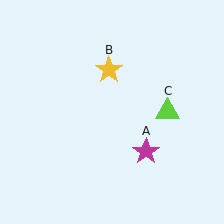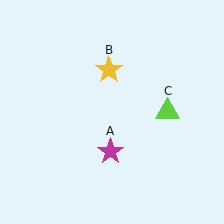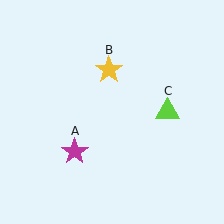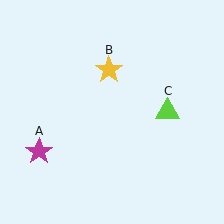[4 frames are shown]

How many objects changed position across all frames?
1 object changed position: magenta star (object A).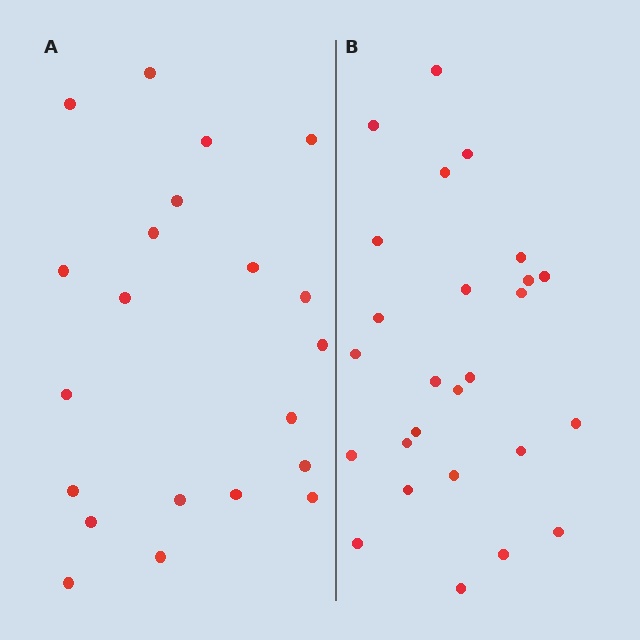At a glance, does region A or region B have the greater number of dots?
Region B (the right region) has more dots.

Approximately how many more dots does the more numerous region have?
Region B has about 5 more dots than region A.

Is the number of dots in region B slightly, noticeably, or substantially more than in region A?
Region B has only slightly more — the two regions are fairly close. The ratio is roughly 1.2 to 1.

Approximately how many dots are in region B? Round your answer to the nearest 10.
About 30 dots. (The exact count is 26, which rounds to 30.)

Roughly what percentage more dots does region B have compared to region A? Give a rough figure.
About 25% more.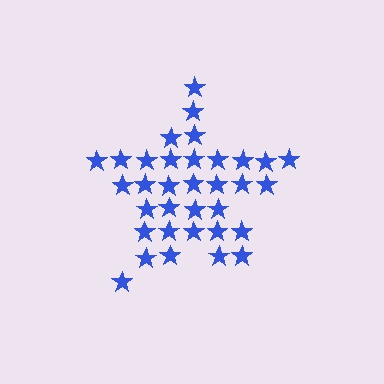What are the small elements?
The small elements are stars.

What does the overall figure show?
The overall figure shows a star.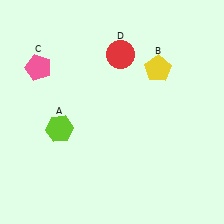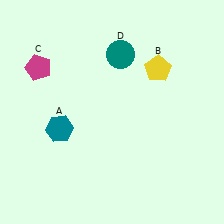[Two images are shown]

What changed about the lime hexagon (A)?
In Image 1, A is lime. In Image 2, it changed to teal.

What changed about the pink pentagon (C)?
In Image 1, C is pink. In Image 2, it changed to magenta.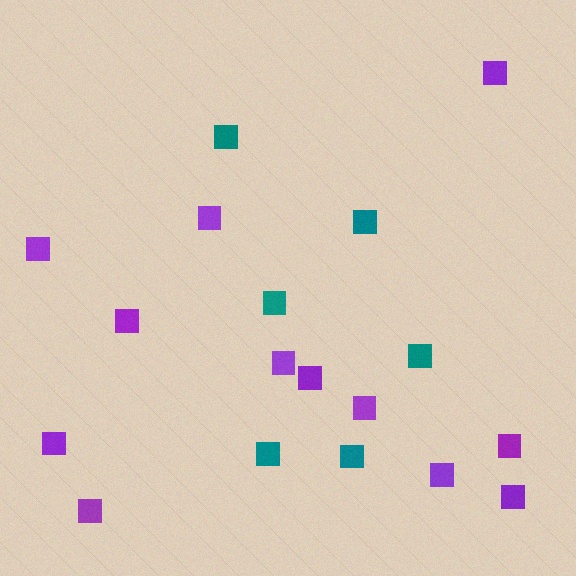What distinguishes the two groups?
There are 2 groups: one group of purple squares (12) and one group of teal squares (6).